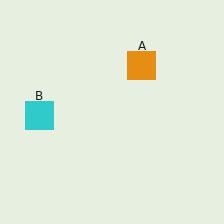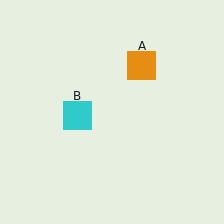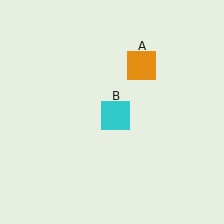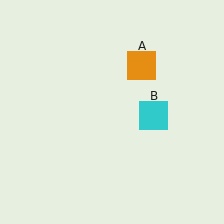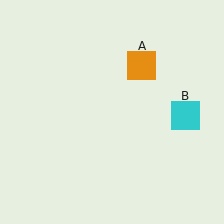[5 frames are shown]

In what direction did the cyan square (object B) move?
The cyan square (object B) moved right.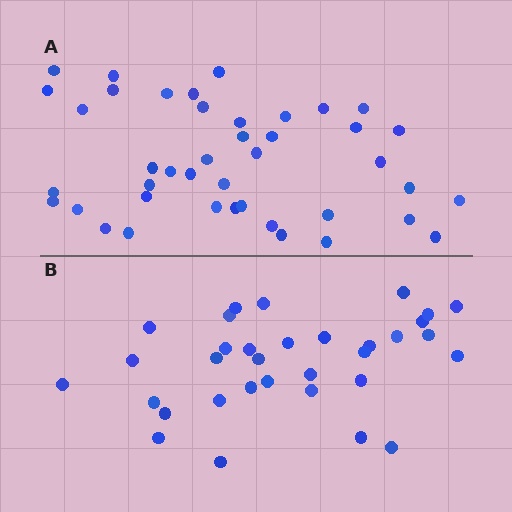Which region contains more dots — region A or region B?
Region A (the top region) has more dots.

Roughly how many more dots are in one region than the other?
Region A has roughly 8 or so more dots than region B.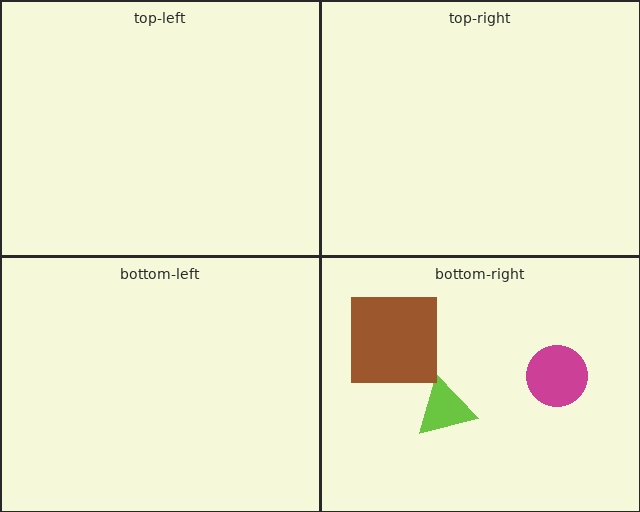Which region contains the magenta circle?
The bottom-right region.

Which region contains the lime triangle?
The bottom-right region.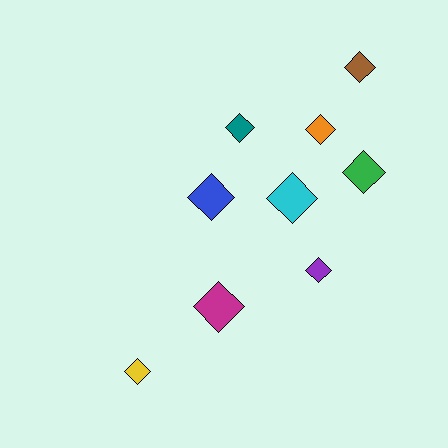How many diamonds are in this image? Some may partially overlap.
There are 9 diamonds.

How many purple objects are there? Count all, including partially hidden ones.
There is 1 purple object.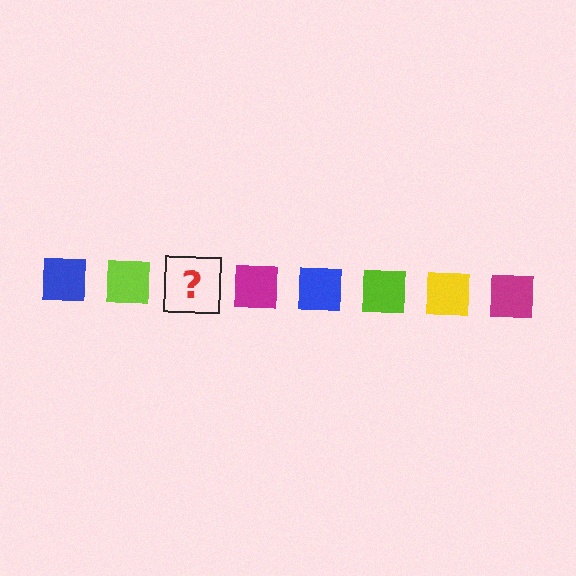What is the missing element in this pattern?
The missing element is a yellow square.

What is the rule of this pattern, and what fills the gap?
The rule is that the pattern cycles through blue, lime, yellow, magenta squares. The gap should be filled with a yellow square.